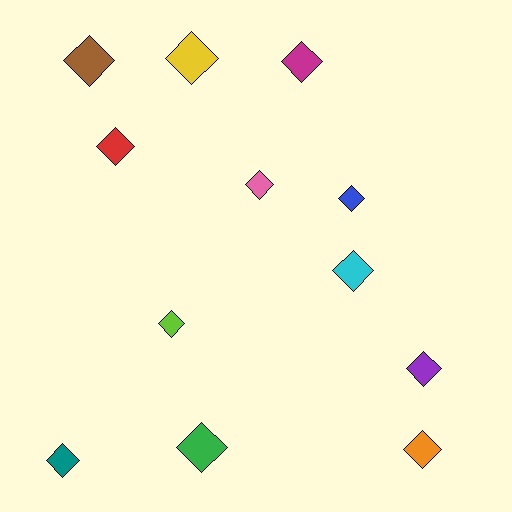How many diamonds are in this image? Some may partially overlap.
There are 12 diamonds.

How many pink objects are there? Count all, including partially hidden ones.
There is 1 pink object.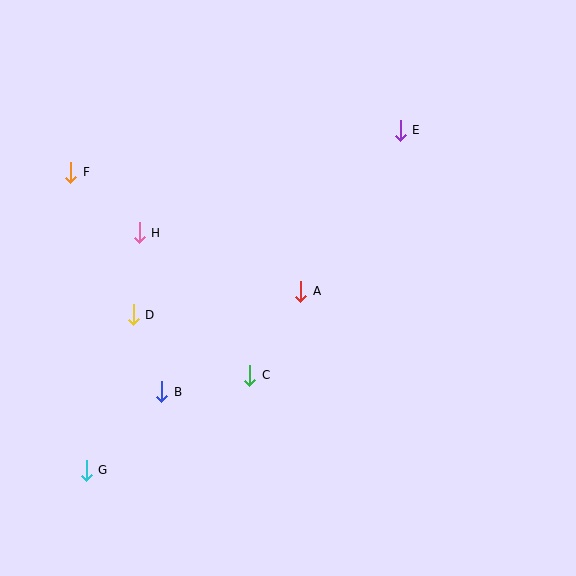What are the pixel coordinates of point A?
Point A is at (301, 291).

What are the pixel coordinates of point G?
Point G is at (86, 470).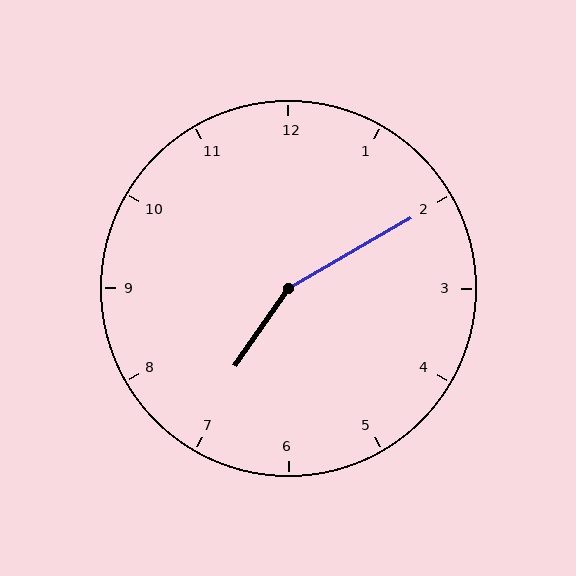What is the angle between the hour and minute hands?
Approximately 155 degrees.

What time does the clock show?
7:10.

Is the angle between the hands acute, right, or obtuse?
It is obtuse.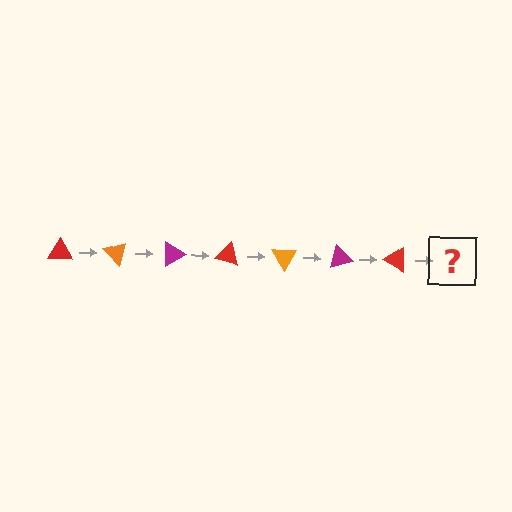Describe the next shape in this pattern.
It should be an orange triangle, rotated 315 degrees from the start.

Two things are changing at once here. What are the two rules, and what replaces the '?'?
The two rules are that it rotates 45 degrees each step and the color cycles through red, orange, and magenta. The '?' should be an orange triangle, rotated 315 degrees from the start.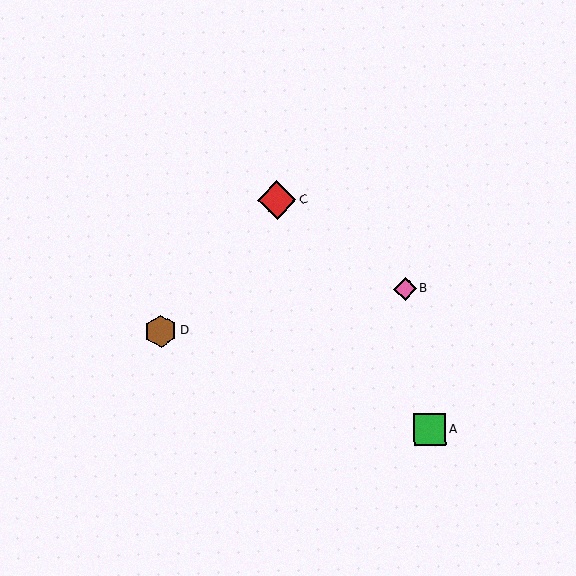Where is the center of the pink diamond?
The center of the pink diamond is at (405, 289).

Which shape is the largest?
The red diamond (labeled C) is the largest.